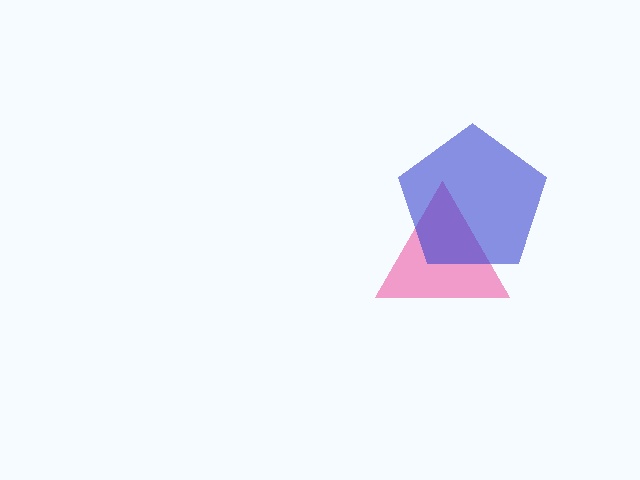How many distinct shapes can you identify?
There are 2 distinct shapes: a pink triangle, a blue pentagon.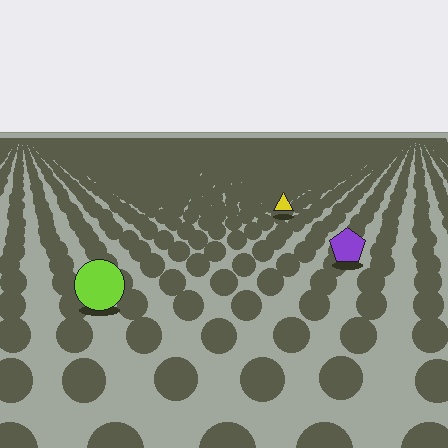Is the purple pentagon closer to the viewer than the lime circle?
No. The lime circle is closer — you can tell from the texture gradient: the ground texture is coarser near it.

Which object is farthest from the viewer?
The yellow triangle is farthest from the viewer. It appears smaller and the ground texture around it is denser.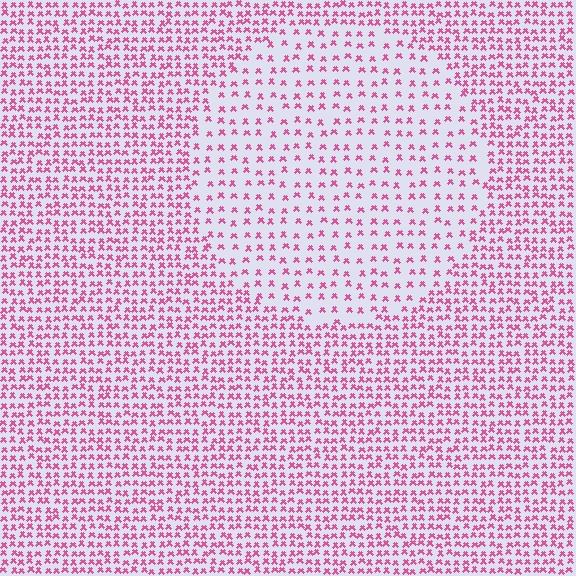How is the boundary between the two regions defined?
The boundary is defined by a change in element density (approximately 2.1x ratio). All elements are the same color, size, and shape.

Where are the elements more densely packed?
The elements are more densely packed outside the circle boundary.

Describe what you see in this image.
The image contains small pink elements arranged at two different densities. A circle-shaped region is visible where the elements are less densely packed than the surrounding area.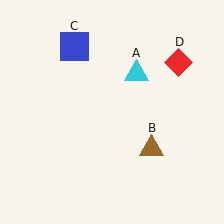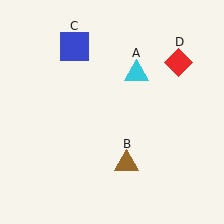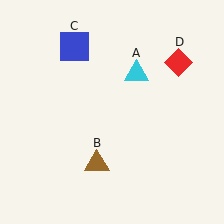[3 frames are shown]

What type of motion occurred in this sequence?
The brown triangle (object B) rotated clockwise around the center of the scene.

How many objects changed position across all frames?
1 object changed position: brown triangle (object B).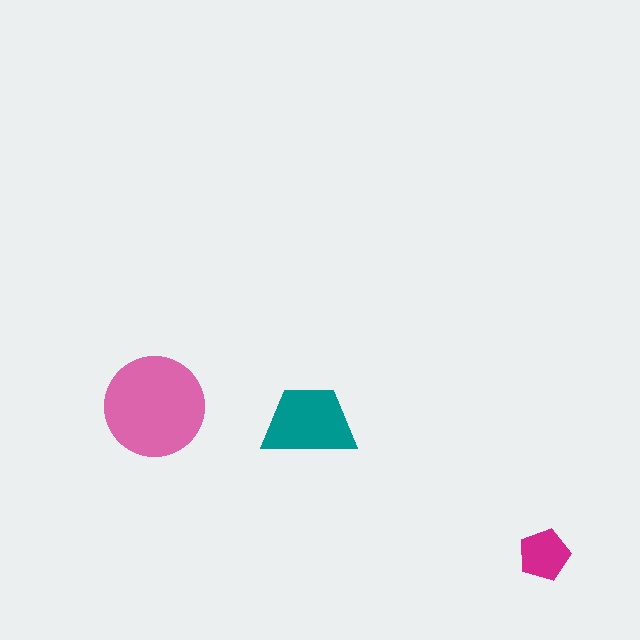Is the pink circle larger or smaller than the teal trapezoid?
Larger.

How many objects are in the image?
There are 3 objects in the image.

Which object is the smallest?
The magenta pentagon.